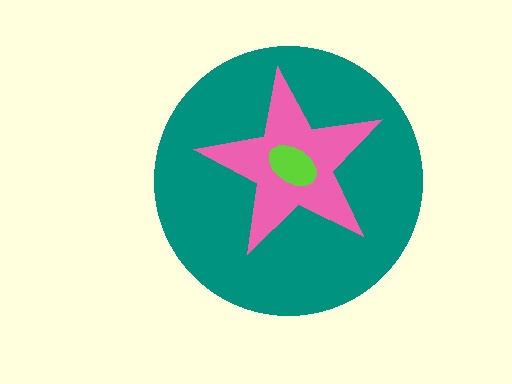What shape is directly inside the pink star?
The lime ellipse.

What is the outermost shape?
The teal circle.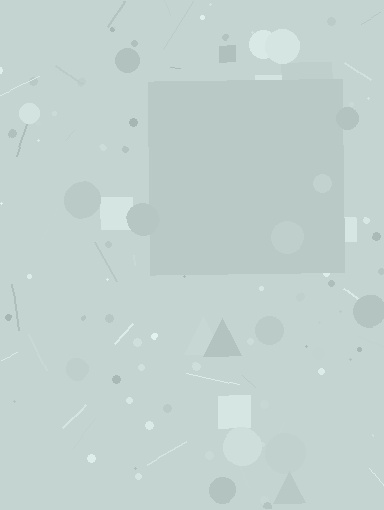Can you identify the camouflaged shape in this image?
The camouflaged shape is a square.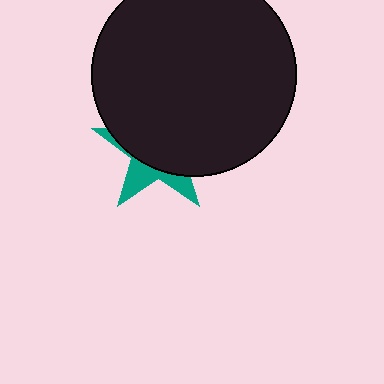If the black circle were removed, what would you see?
You would see the complete teal star.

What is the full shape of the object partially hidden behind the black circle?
The partially hidden object is a teal star.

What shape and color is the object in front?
The object in front is a black circle.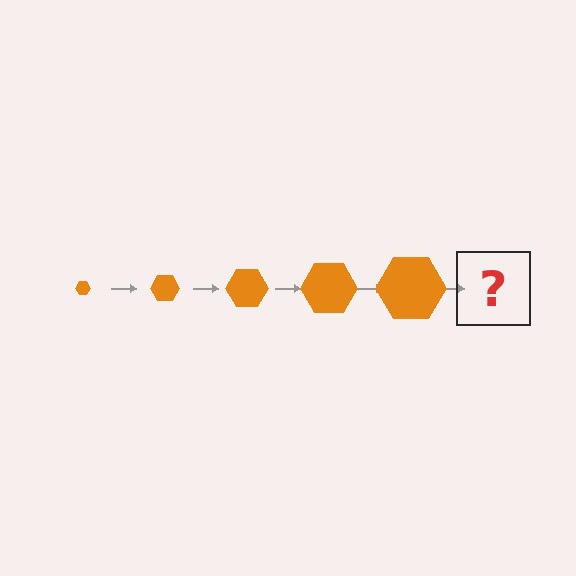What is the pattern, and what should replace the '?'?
The pattern is that the hexagon gets progressively larger each step. The '?' should be an orange hexagon, larger than the previous one.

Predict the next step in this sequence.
The next step is an orange hexagon, larger than the previous one.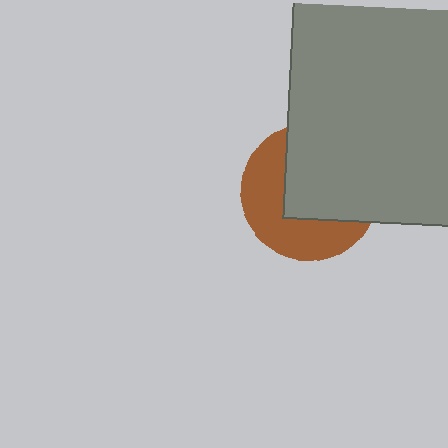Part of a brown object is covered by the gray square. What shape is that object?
It is a circle.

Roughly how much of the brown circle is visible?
About half of it is visible (roughly 46%).